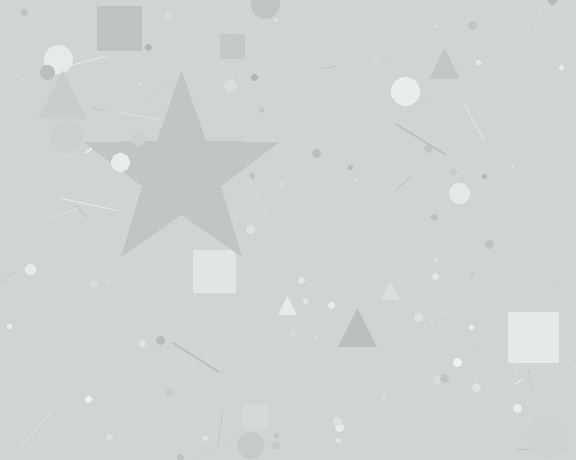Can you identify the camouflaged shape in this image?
The camouflaged shape is a star.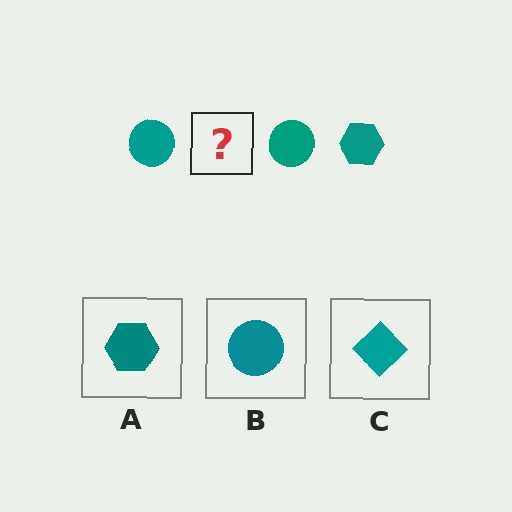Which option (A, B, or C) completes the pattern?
A.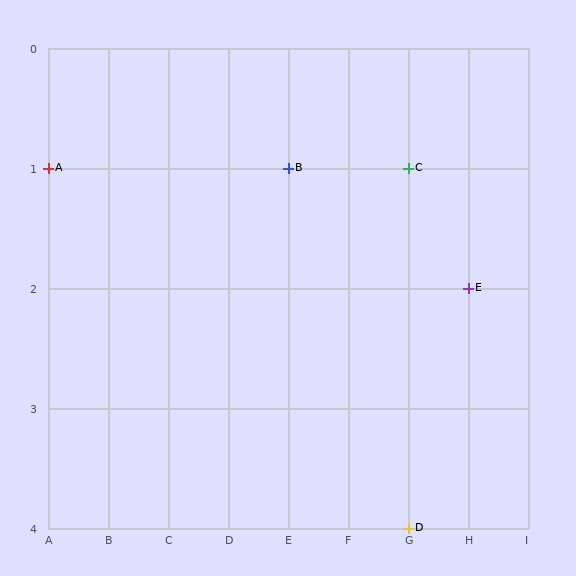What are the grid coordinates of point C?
Point C is at grid coordinates (G, 1).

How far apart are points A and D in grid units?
Points A and D are 6 columns and 3 rows apart (about 6.7 grid units diagonally).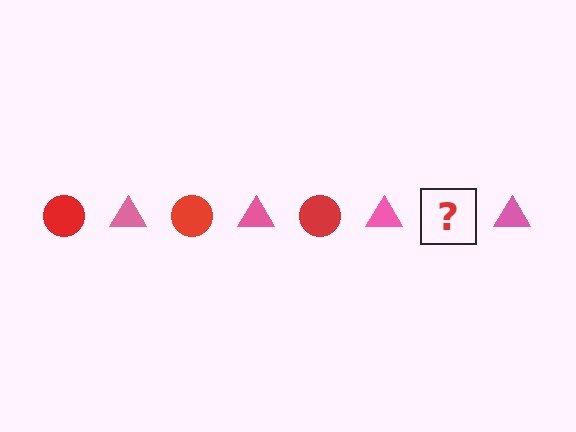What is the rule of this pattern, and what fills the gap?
The rule is that the pattern alternates between red circle and pink triangle. The gap should be filled with a red circle.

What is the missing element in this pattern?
The missing element is a red circle.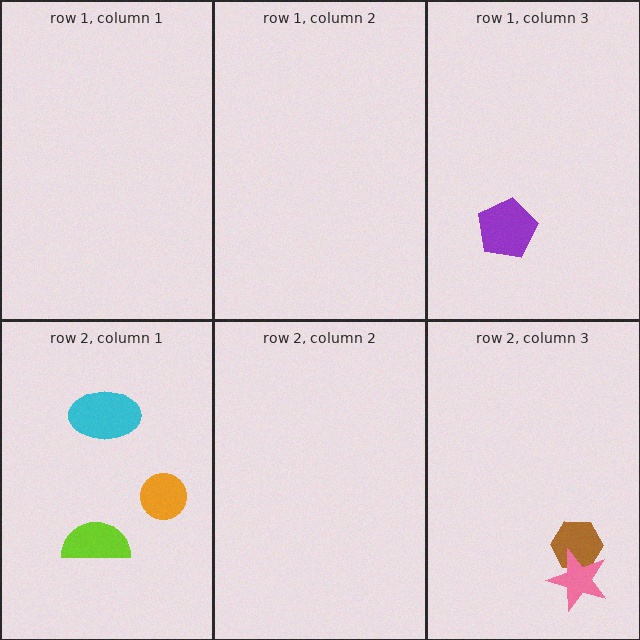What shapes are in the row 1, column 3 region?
The purple pentagon.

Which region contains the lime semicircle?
The row 2, column 1 region.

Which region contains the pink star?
The row 2, column 3 region.